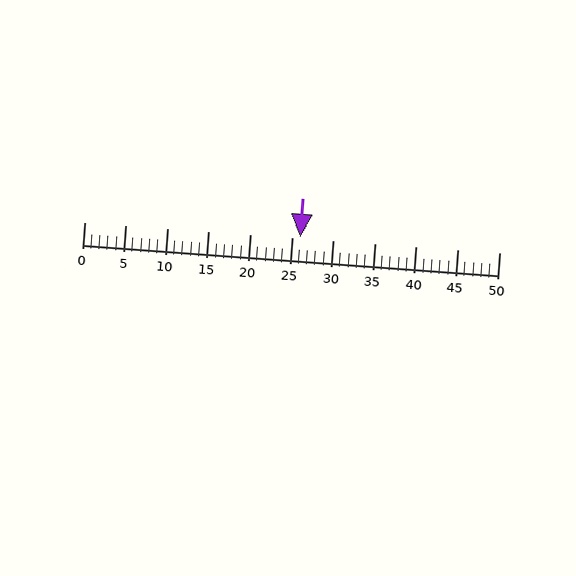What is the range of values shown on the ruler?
The ruler shows values from 0 to 50.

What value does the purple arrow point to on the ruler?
The purple arrow points to approximately 26.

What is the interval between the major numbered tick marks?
The major tick marks are spaced 5 units apart.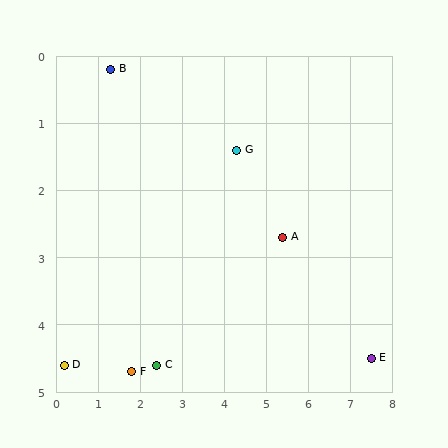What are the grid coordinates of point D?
Point D is at approximately (0.2, 4.6).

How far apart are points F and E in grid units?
Points F and E are about 5.7 grid units apart.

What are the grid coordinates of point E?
Point E is at approximately (7.5, 4.5).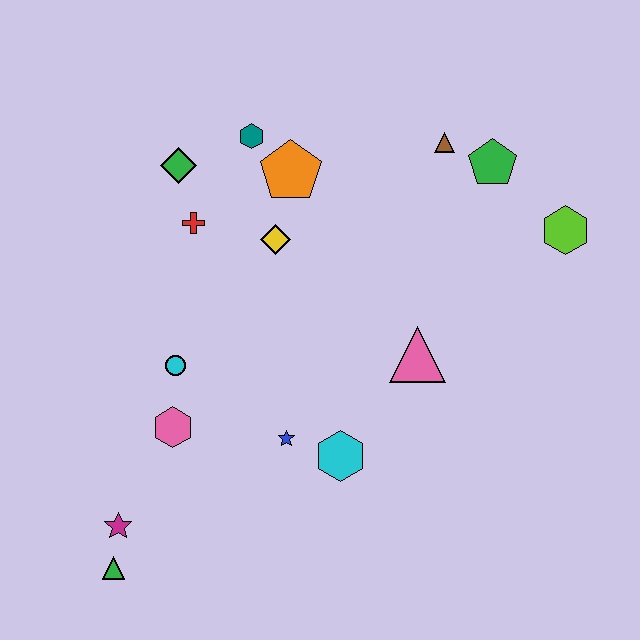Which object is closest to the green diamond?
The red cross is closest to the green diamond.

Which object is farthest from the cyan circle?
The lime hexagon is farthest from the cyan circle.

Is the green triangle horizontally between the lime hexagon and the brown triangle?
No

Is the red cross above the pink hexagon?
Yes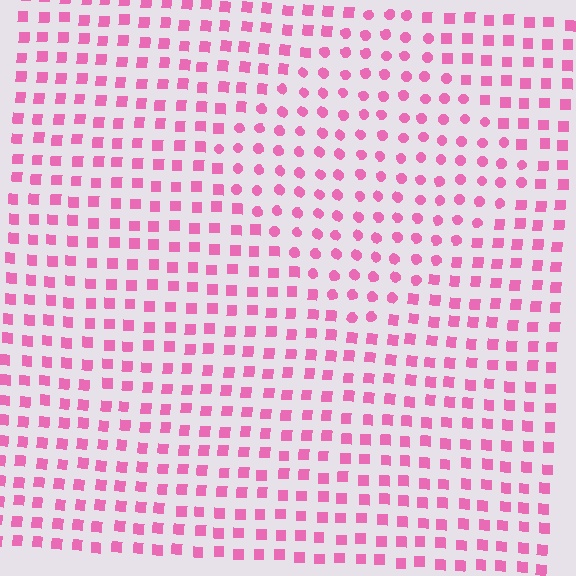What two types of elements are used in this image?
The image uses circles inside the diamond region and squares outside it.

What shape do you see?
I see a diamond.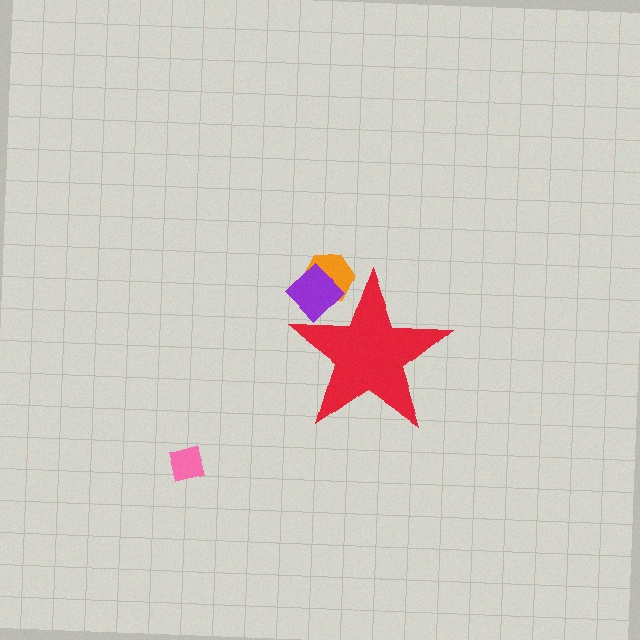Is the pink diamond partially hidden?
No, the pink diamond is fully visible.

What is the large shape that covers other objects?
A red star.